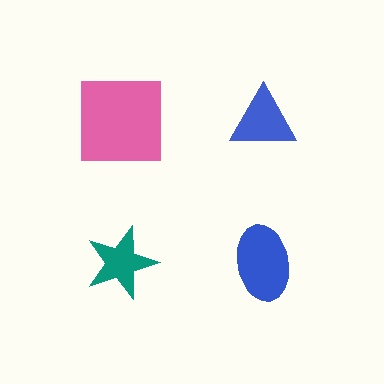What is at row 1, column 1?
A pink square.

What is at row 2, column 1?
A teal star.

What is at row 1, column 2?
A blue triangle.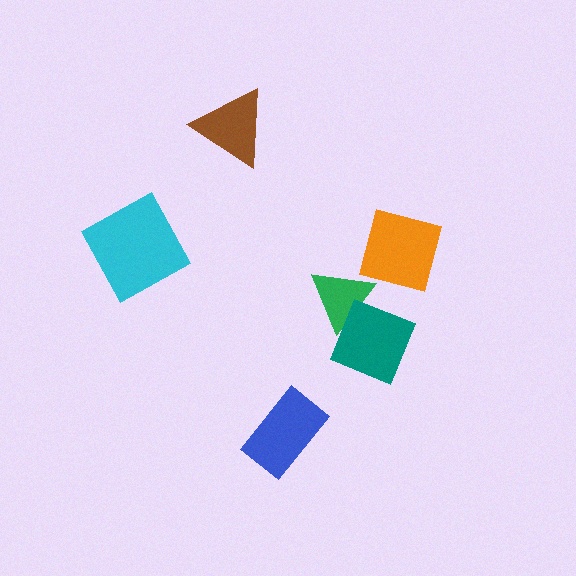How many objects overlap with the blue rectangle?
0 objects overlap with the blue rectangle.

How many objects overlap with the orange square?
0 objects overlap with the orange square.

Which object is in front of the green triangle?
The teal diamond is in front of the green triangle.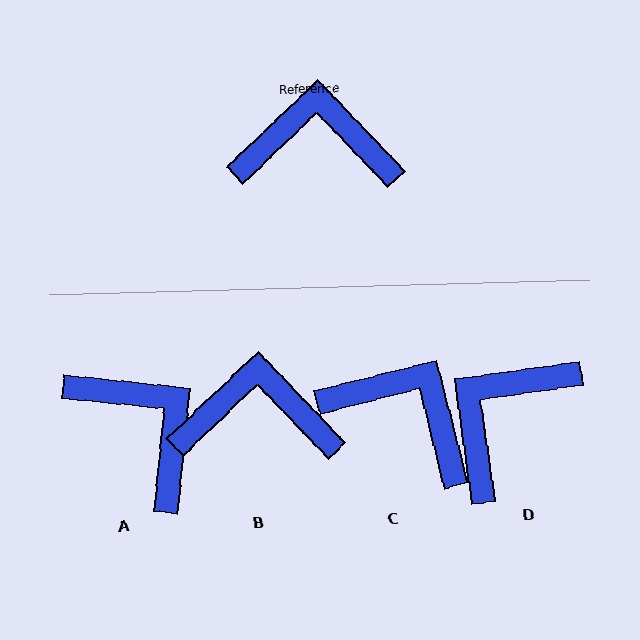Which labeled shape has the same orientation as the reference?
B.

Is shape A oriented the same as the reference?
No, it is off by about 50 degrees.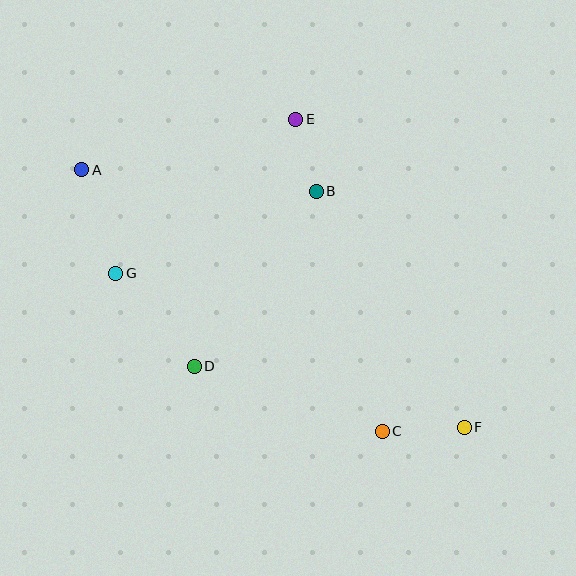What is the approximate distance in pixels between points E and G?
The distance between E and G is approximately 237 pixels.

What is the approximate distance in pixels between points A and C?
The distance between A and C is approximately 398 pixels.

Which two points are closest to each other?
Points B and E are closest to each other.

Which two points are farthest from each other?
Points A and F are farthest from each other.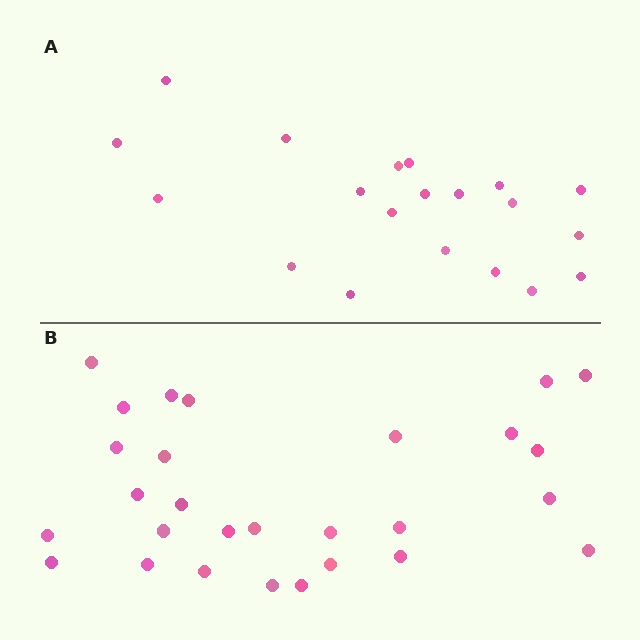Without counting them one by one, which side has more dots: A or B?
Region B (the bottom region) has more dots.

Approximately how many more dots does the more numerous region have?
Region B has roughly 8 or so more dots than region A.